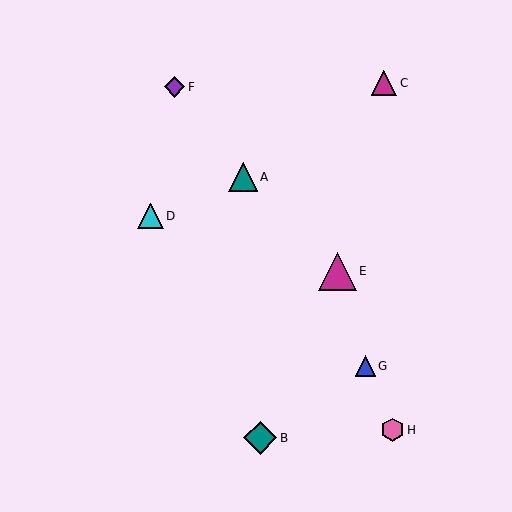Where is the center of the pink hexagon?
The center of the pink hexagon is at (392, 430).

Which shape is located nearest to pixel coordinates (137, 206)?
The cyan triangle (labeled D) at (151, 216) is nearest to that location.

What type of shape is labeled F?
Shape F is a purple diamond.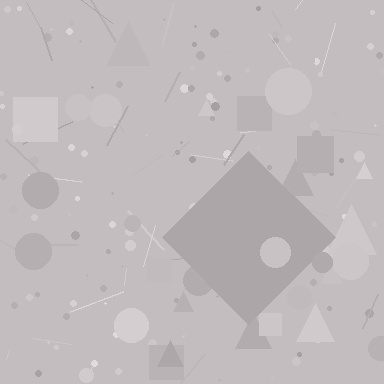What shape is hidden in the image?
A diamond is hidden in the image.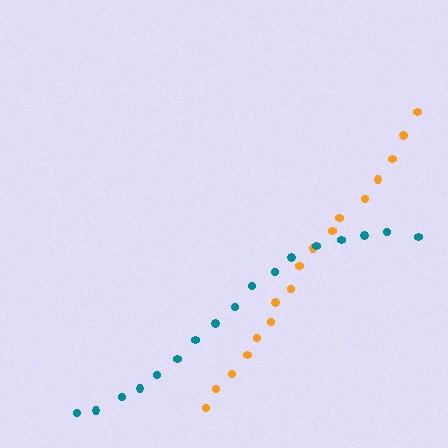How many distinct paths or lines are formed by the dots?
There are 2 distinct paths.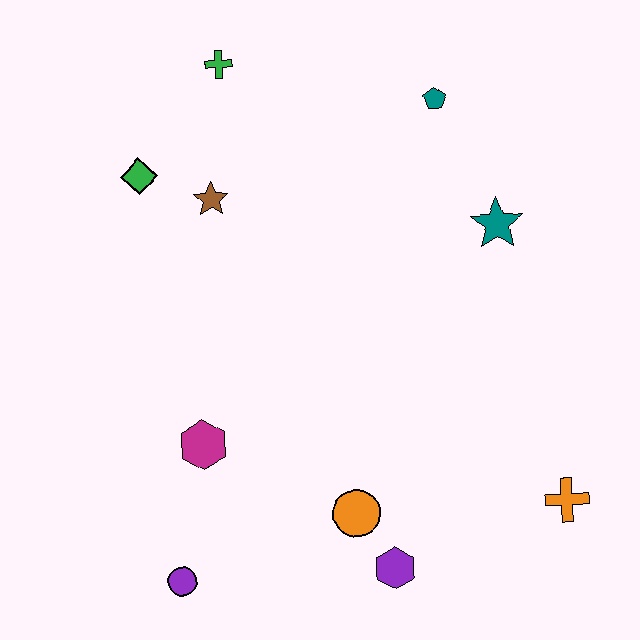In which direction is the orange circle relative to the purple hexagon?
The orange circle is above the purple hexagon.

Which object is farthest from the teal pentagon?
The purple circle is farthest from the teal pentagon.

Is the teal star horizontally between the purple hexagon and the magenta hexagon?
No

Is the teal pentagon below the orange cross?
No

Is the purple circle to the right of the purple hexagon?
No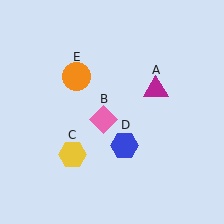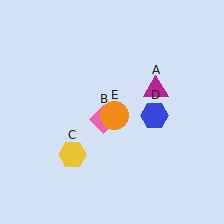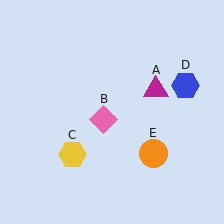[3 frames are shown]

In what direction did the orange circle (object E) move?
The orange circle (object E) moved down and to the right.